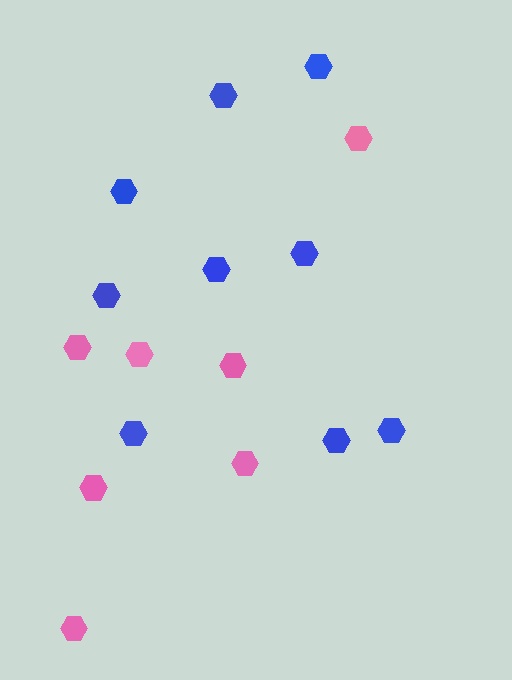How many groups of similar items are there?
There are 2 groups: one group of blue hexagons (9) and one group of pink hexagons (7).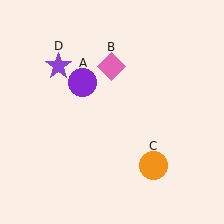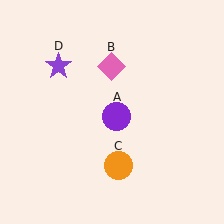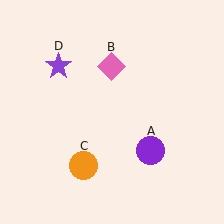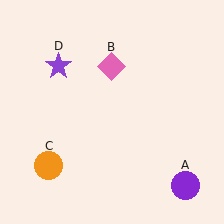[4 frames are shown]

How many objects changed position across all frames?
2 objects changed position: purple circle (object A), orange circle (object C).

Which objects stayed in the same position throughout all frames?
Pink diamond (object B) and purple star (object D) remained stationary.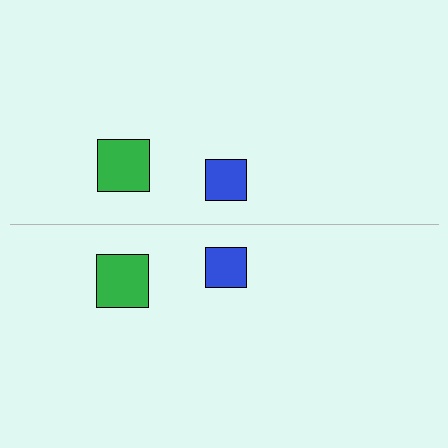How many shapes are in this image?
There are 4 shapes in this image.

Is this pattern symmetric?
Yes, this pattern has bilateral (reflection) symmetry.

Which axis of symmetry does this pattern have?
The pattern has a horizontal axis of symmetry running through the center of the image.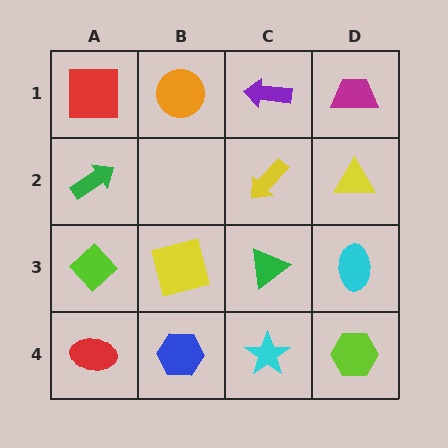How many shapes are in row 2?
3 shapes.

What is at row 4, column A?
A red ellipse.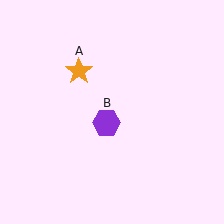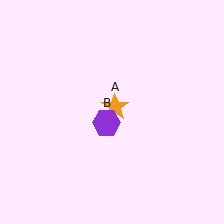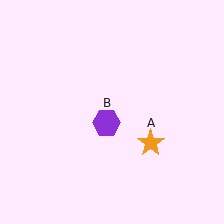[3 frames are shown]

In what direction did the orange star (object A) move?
The orange star (object A) moved down and to the right.